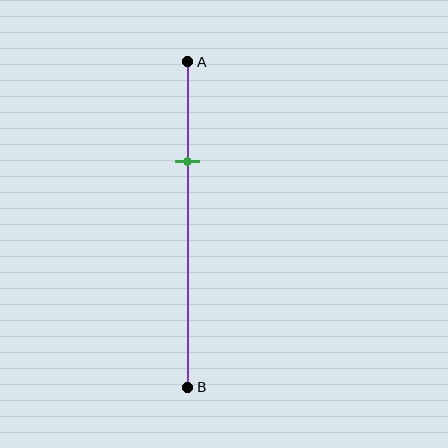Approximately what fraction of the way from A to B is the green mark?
The green mark is approximately 30% of the way from A to B.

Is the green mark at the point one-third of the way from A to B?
Yes, the mark is approximately at the one-third point.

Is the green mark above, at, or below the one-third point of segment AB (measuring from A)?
The green mark is approximately at the one-third point of segment AB.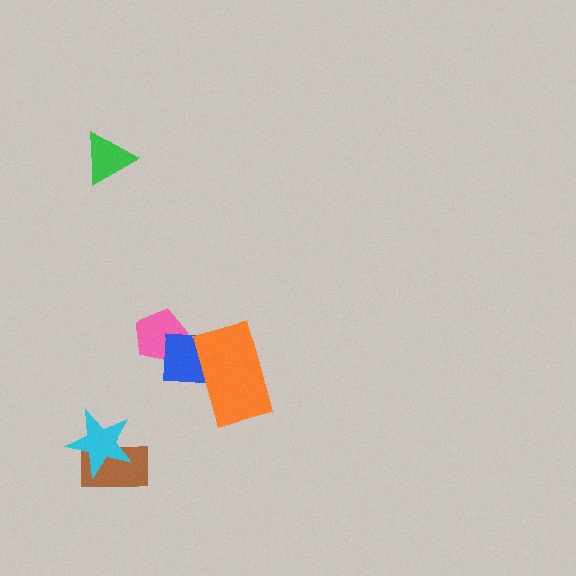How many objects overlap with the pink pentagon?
1 object overlaps with the pink pentagon.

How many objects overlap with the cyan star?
1 object overlaps with the cyan star.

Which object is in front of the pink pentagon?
The blue square is in front of the pink pentagon.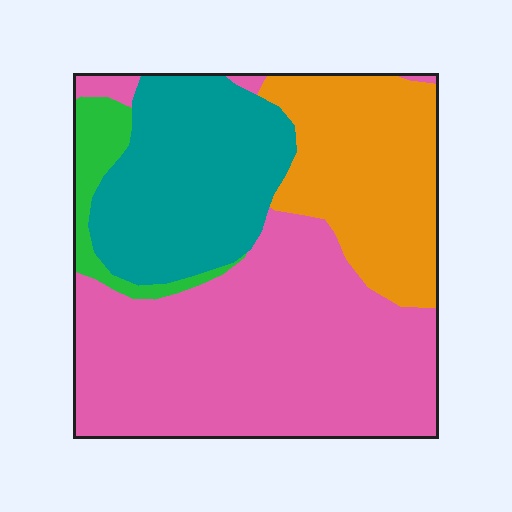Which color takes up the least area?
Green, at roughly 5%.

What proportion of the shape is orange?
Orange takes up between a sixth and a third of the shape.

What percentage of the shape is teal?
Teal covers roughly 25% of the shape.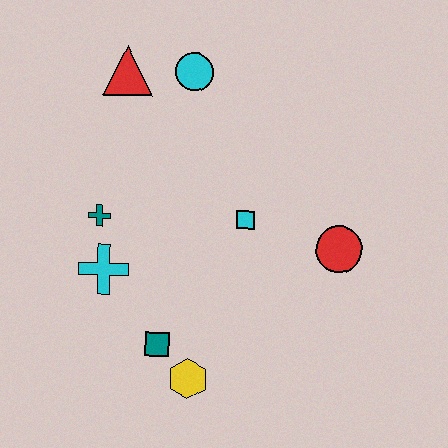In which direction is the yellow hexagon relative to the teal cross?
The yellow hexagon is below the teal cross.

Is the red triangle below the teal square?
No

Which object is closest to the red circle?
The cyan square is closest to the red circle.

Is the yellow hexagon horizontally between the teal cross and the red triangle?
No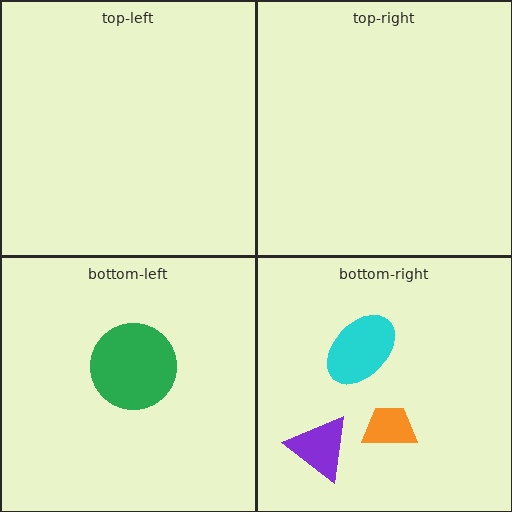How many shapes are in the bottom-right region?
3.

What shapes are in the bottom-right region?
The orange trapezoid, the purple triangle, the cyan ellipse.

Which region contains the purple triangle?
The bottom-right region.